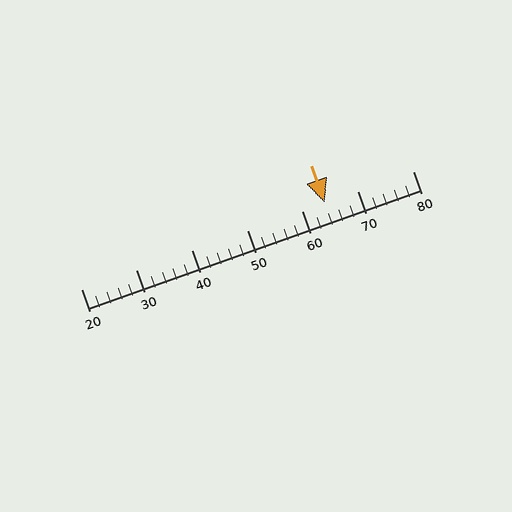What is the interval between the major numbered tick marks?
The major tick marks are spaced 10 units apart.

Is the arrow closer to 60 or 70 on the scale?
The arrow is closer to 60.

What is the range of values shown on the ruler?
The ruler shows values from 20 to 80.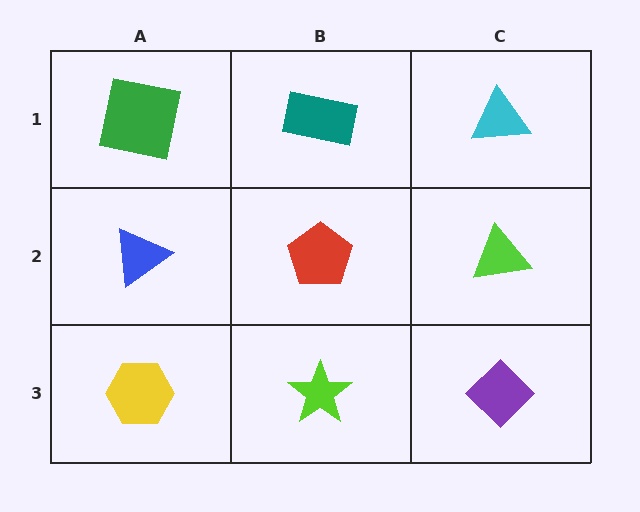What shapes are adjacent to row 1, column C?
A lime triangle (row 2, column C), a teal rectangle (row 1, column B).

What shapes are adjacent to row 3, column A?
A blue triangle (row 2, column A), a lime star (row 3, column B).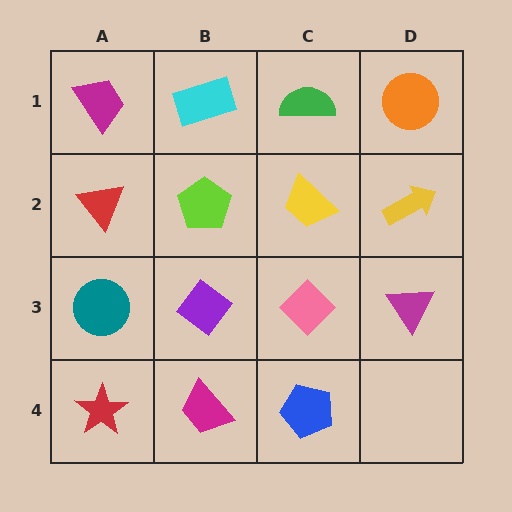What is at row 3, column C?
A pink diamond.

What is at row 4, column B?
A magenta trapezoid.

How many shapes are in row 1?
4 shapes.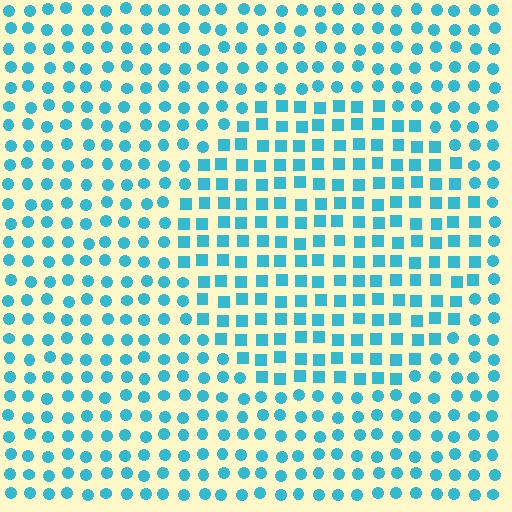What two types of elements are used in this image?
The image uses squares inside the circle region and circles outside it.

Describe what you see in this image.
The image is filled with small cyan elements arranged in a uniform grid. A circle-shaped region contains squares, while the surrounding area contains circles. The boundary is defined purely by the change in element shape.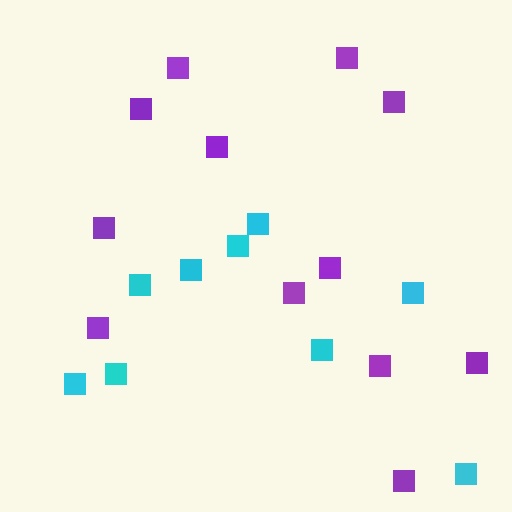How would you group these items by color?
There are 2 groups: one group of cyan squares (9) and one group of purple squares (12).